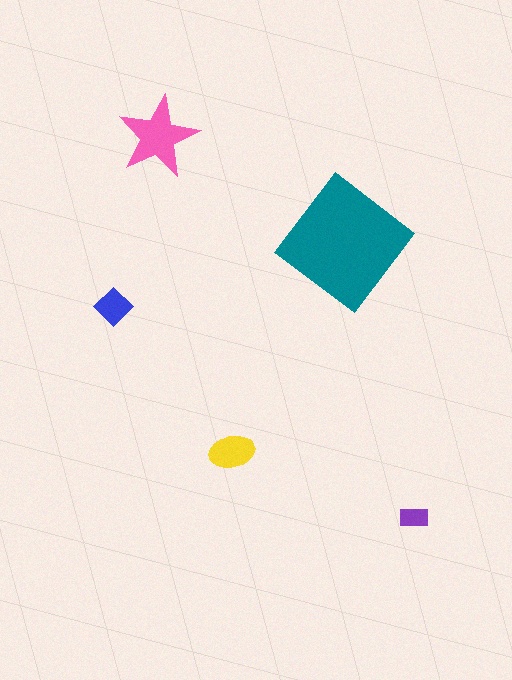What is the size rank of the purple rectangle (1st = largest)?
5th.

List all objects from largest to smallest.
The teal diamond, the pink star, the yellow ellipse, the blue diamond, the purple rectangle.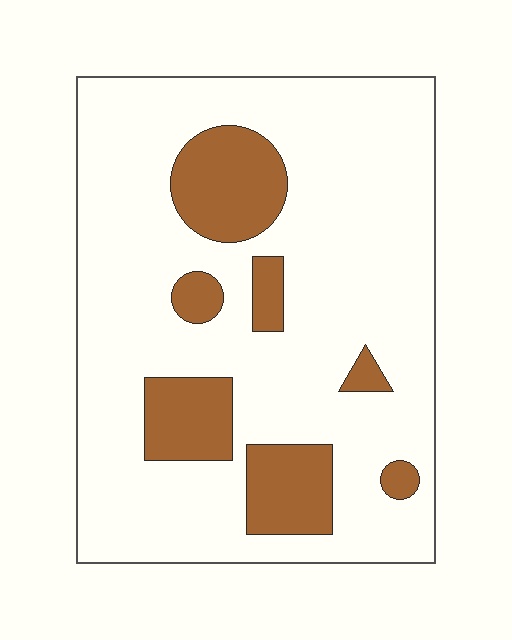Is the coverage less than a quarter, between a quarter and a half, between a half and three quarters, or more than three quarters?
Less than a quarter.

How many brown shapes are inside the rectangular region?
7.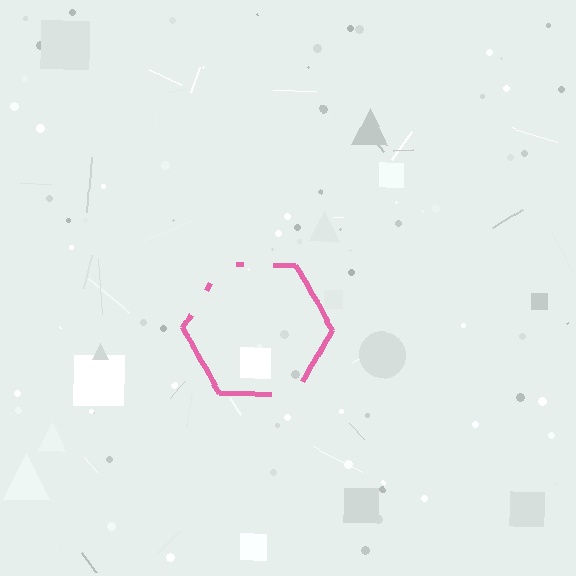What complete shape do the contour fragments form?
The contour fragments form a hexagon.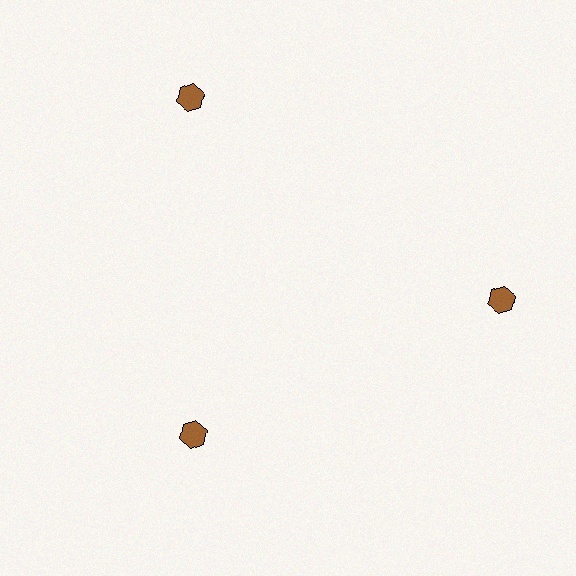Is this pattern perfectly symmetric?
No. The 3 brown hexagons are arranged in a ring, but one element near the 7 o'clock position is pulled inward toward the center, breaking the 3-fold rotational symmetry.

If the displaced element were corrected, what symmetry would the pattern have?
It would have 3-fold rotational symmetry — the pattern would map onto itself every 120 degrees.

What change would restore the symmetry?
The symmetry would be restored by moving it outward, back onto the ring so that all 3 hexagons sit at equal angles and equal distance from the center.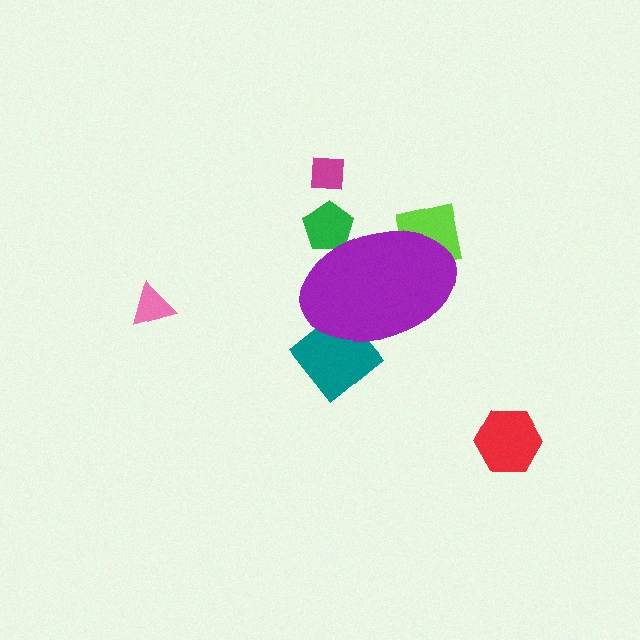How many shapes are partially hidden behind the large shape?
3 shapes are partially hidden.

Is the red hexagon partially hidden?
No, the red hexagon is fully visible.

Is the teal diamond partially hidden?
Yes, the teal diamond is partially hidden behind the purple ellipse.